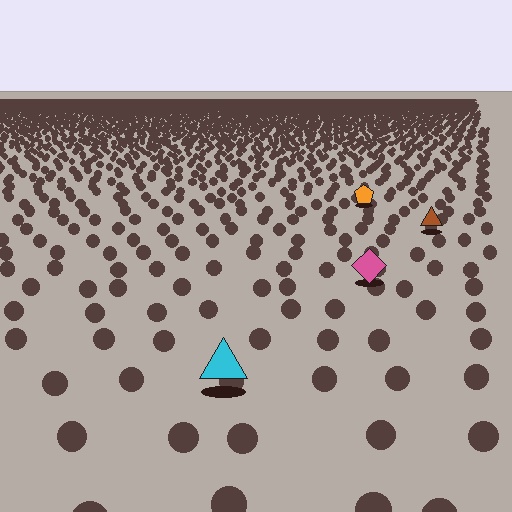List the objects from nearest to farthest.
From nearest to farthest: the cyan triangle, the pink diamond, the brown triangle, the orange pentagon.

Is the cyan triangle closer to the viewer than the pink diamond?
Yes. The cyan triangle is closer — you can tell from the texture gradient: the ground texture is coarser near it.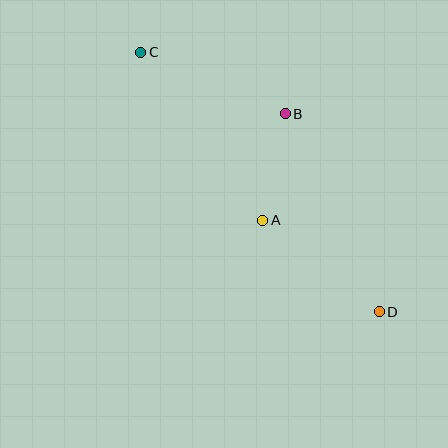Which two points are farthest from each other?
Points C and D are farthest from each other.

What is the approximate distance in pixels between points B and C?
The distance between B and C is approximately 157 pixels.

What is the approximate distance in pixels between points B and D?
The distance between B and D is approximately 220 pixels.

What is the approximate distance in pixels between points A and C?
The distance between A and C is approximately 208 pixels.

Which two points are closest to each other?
Points A and B are closest to each other.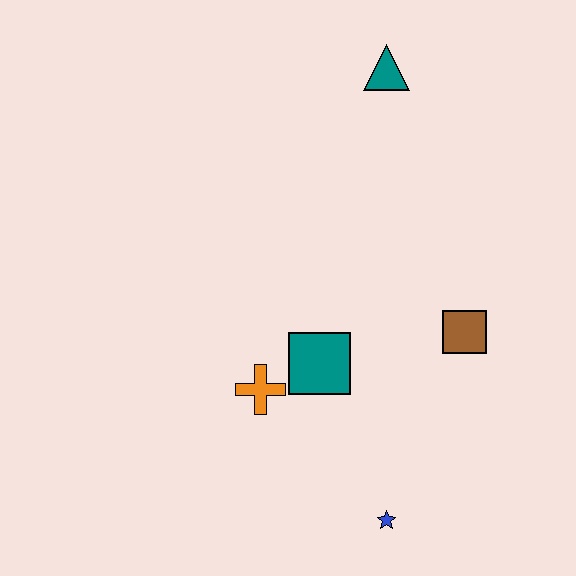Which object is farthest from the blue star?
The teal triangle is farthest from the blue star.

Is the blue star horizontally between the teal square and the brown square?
Yes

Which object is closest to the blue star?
The teal square is closest to the blue star.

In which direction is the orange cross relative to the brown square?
The orange cross is to the left of the brown square.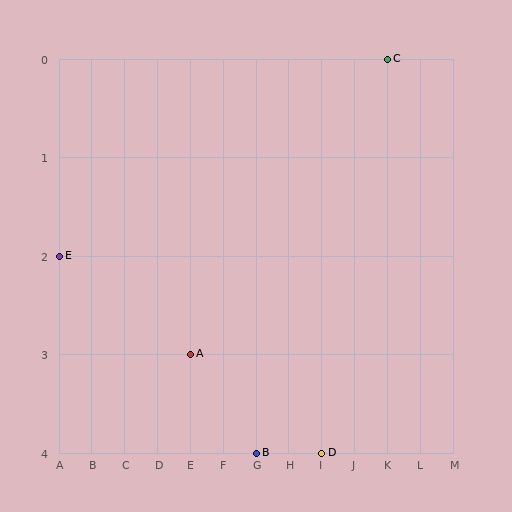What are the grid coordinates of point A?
Point A is at grid coordinates (E, 3).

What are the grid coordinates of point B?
Point B is at grid coordinates (G, 4).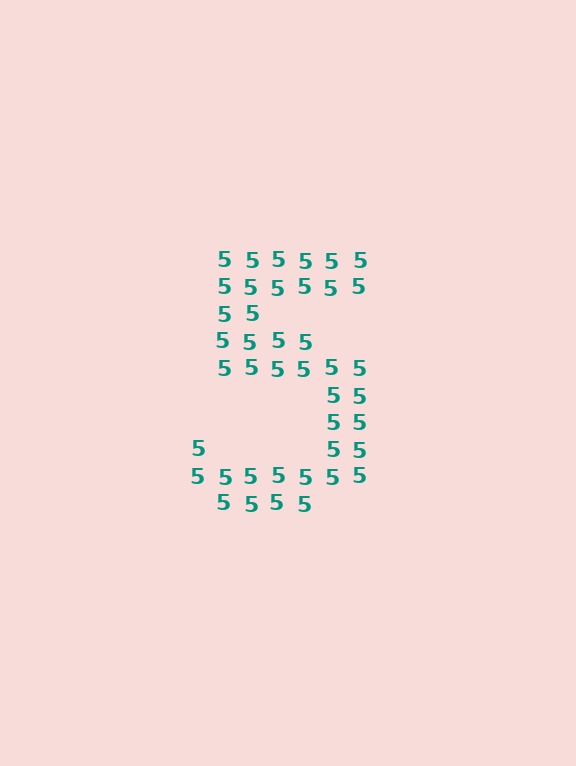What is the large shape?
The large shape is the digit 5.